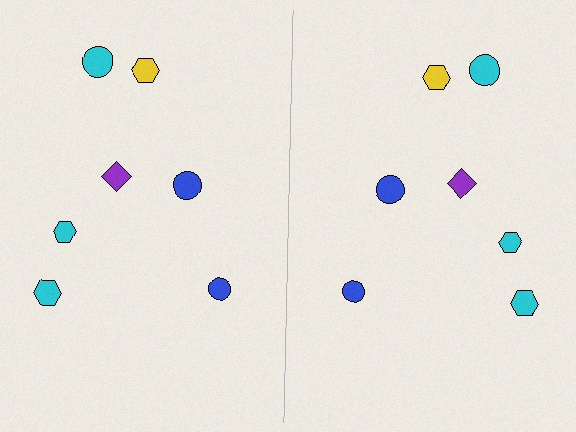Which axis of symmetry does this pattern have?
The pattern has a vertical axis of symmetry running through the center of the image.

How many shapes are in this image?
There are 14 shapes in this image.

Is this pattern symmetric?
Yes, this pattern has bilateral (reflection) symmetry.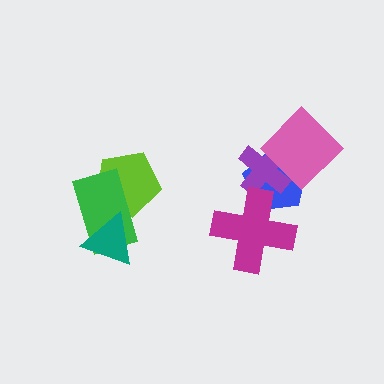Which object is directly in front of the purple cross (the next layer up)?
The pink diamond is directly in front of the purple cross.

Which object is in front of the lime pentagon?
The green rectangle is in front of the lime pentagon.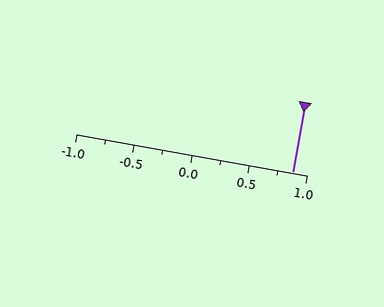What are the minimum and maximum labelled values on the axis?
The axis runs from -1.0 to 1.0.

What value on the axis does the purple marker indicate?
The marker indicates approximately 0.88.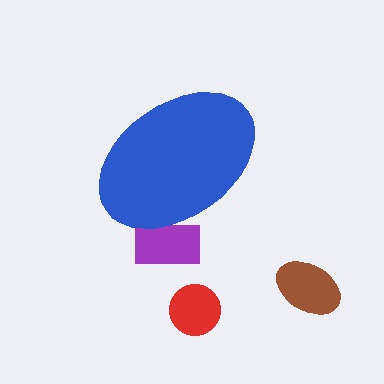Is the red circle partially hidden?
No, the red circle is fully visible.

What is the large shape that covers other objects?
A blue ellipse.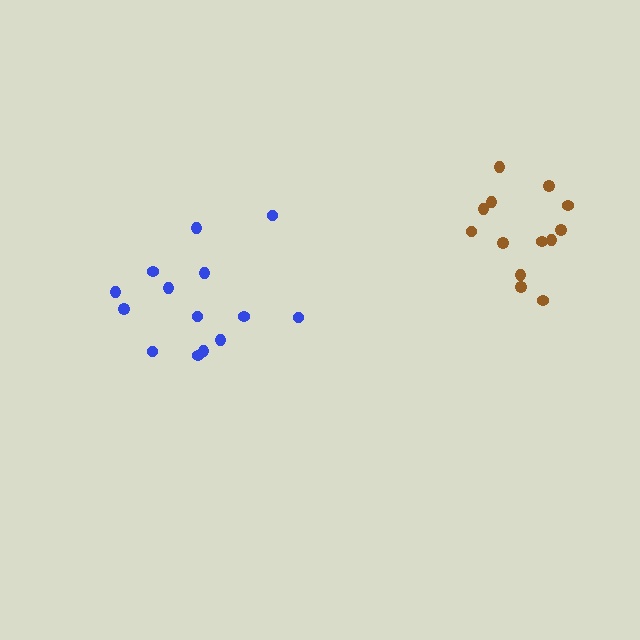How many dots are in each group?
Group 1: 13 dots, Group 2: 14 dots (27 total).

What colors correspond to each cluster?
The clusters are colored: brown, blue.